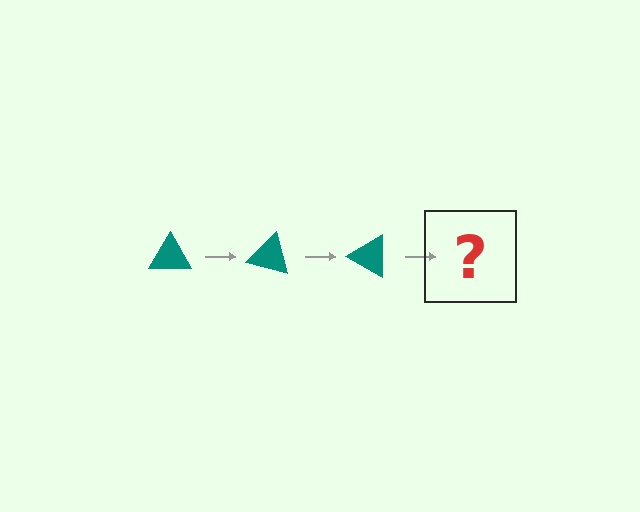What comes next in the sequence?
The next element should be a teal triangle rotated 45 degrees.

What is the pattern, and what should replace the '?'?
The pattern is that the triangle rotates 15 degrees each step. The '?' should be a teal triangle rotated 45 degrees.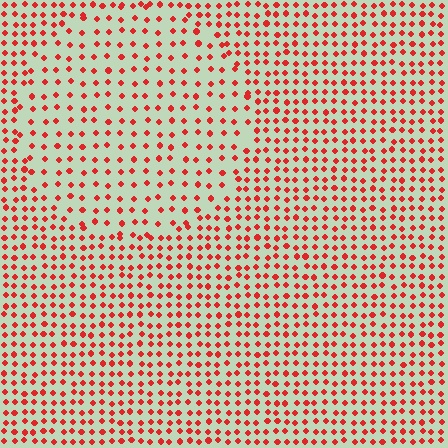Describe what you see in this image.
The image contains small red elements arranged at two different densities. A circle-shaped region is visible where the elements are less densely packed than the surrounding area.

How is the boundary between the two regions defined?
The boundary is defined by a change in element density (approximately 1.7x ratio). All elements are the same color, size, and shape.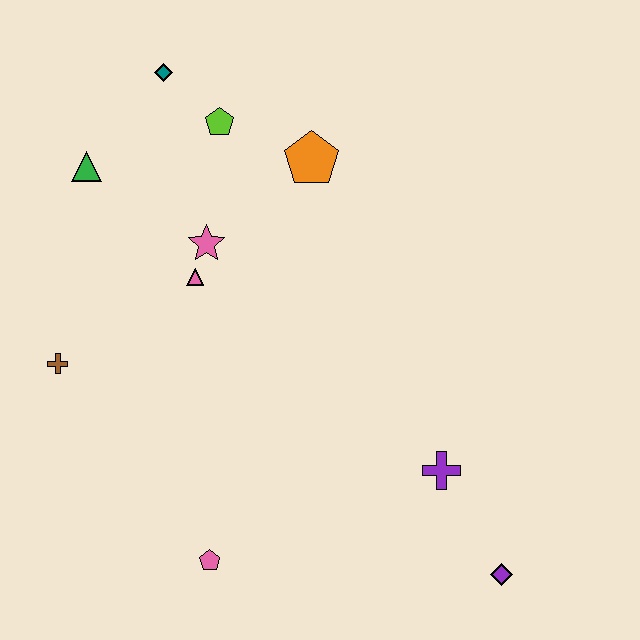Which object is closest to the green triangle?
The teal diamond is closest to the green triangle.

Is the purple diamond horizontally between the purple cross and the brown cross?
No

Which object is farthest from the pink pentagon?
The teal diamond is farthest from the pink pentagon.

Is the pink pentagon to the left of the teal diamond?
No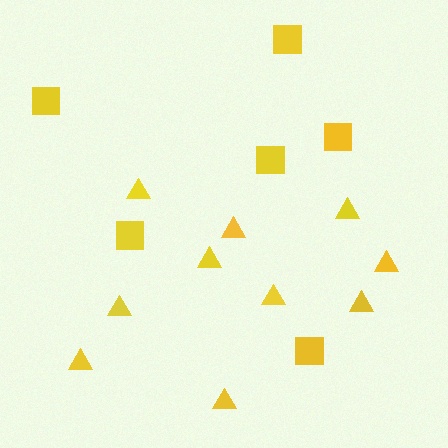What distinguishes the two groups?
There are 2 groups: one group of squares (6) and one group of triangles (10).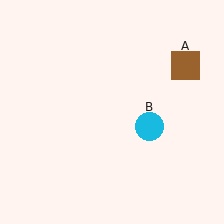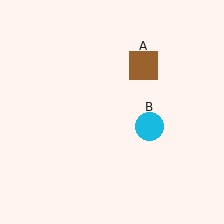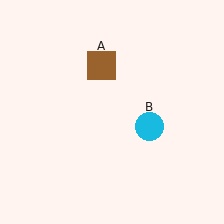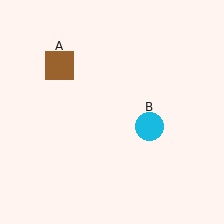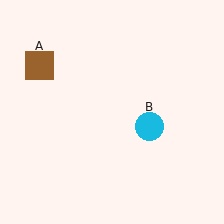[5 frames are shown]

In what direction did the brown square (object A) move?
The brown square (object A) moved left.